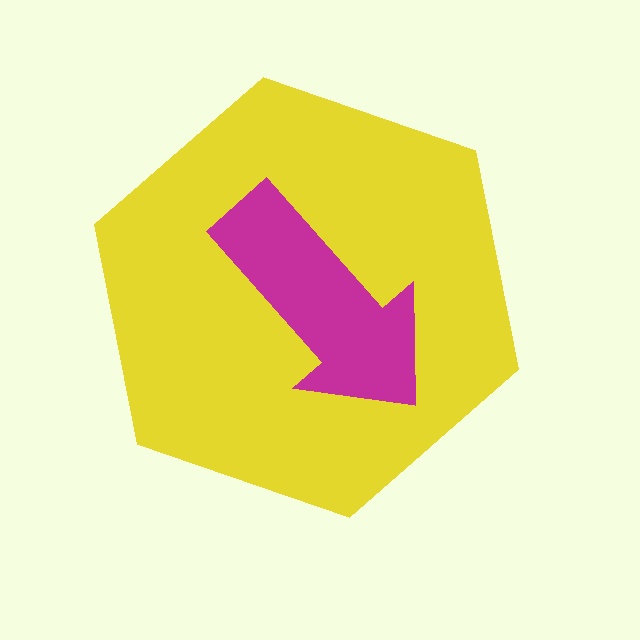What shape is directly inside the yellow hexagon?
The magenta arrow.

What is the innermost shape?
The magenta arrow.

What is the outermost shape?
The yellow hexagon.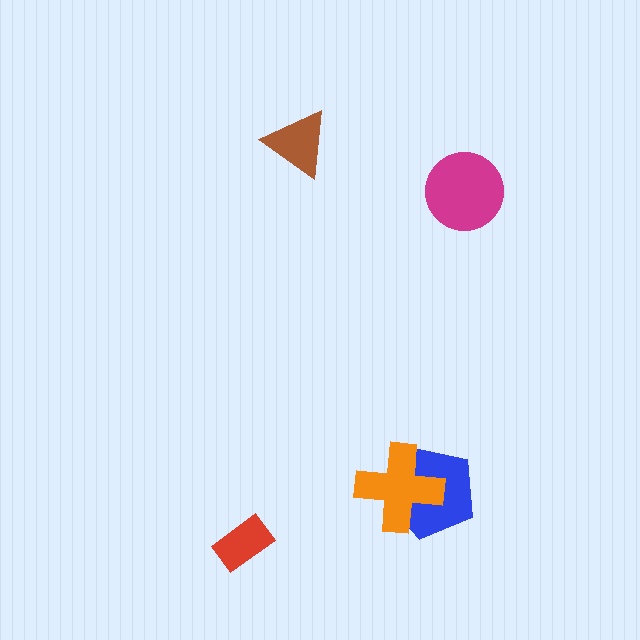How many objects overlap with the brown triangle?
0 objects overlap with the brown triangle.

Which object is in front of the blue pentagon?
The orange cross is in front of the blue pentagon.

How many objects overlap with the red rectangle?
0 objects overlap with the red rectangle.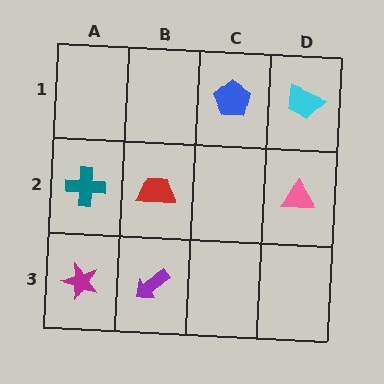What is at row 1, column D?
A cyan trapezoid.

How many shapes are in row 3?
2 shapes.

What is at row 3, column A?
A magenta star.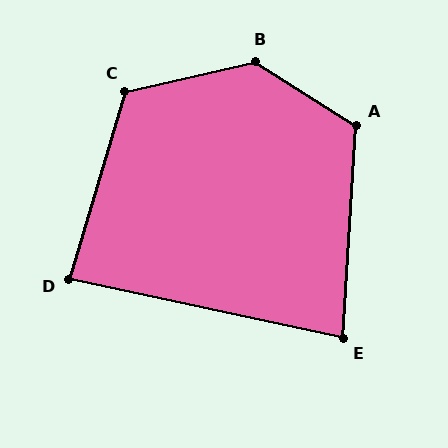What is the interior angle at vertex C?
Approximately 120 degrees (obtuse).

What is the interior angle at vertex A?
Approximately 119 degrees (obtuse).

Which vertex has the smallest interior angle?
E, at approximately 81 degrees.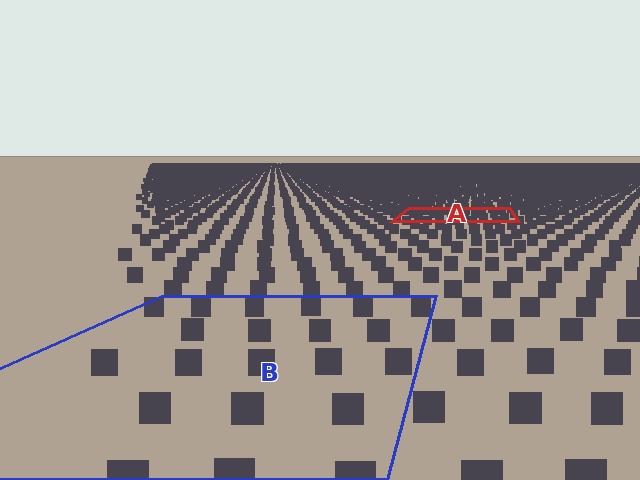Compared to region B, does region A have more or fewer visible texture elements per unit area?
Region A has more texture elements per unit area — they are packed more densely because it is farther away.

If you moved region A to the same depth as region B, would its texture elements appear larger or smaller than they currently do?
They would appear larger. At a closer depth, the same texture elements are projected at a bigger on-screen size.